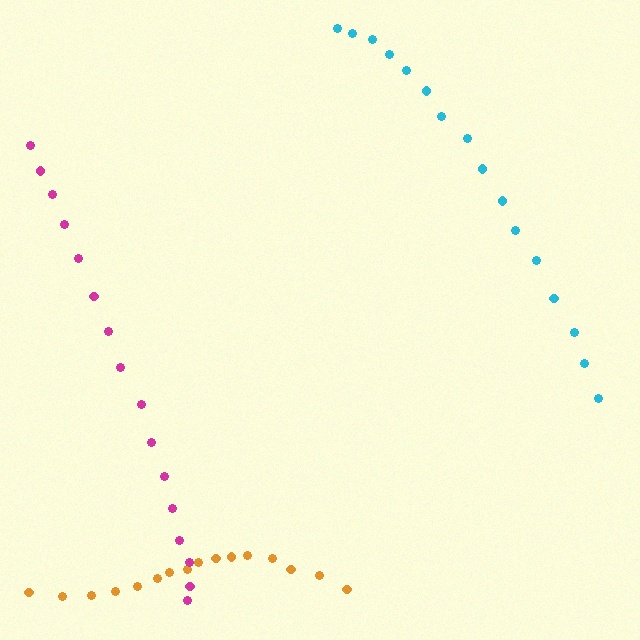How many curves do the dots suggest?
There are 3 distinct paths.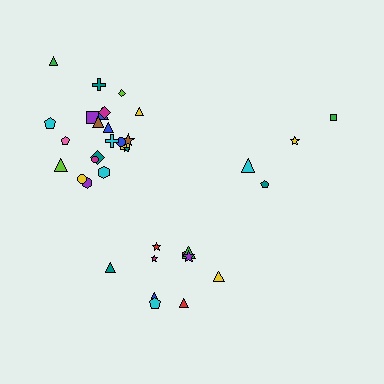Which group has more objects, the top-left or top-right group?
The top-left group.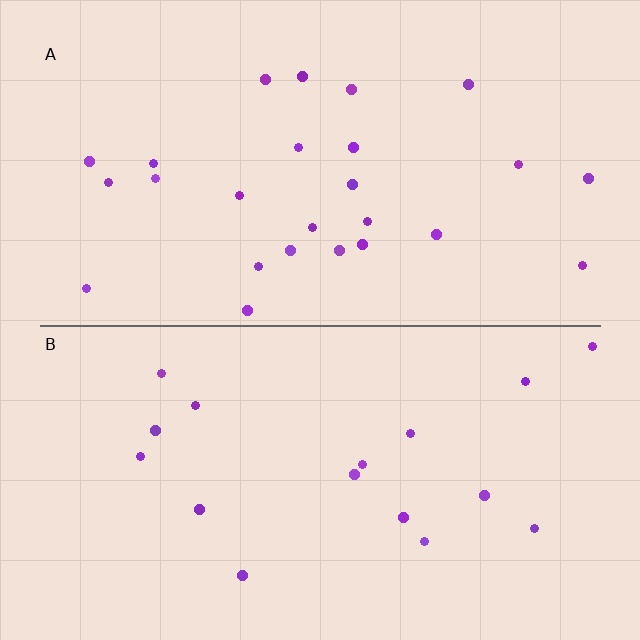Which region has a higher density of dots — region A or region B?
A (the top).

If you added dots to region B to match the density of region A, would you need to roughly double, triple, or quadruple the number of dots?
Approximately double.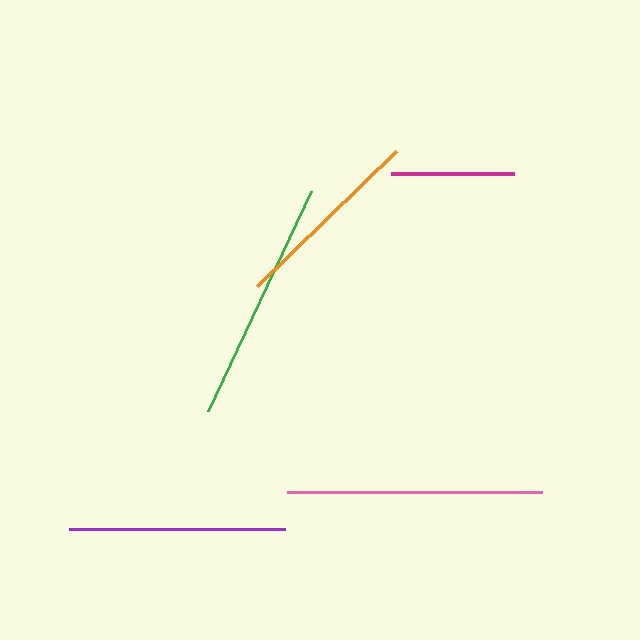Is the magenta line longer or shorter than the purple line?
The purple line is longer than the magenta line.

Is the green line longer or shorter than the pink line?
The pink line is longer than the green line.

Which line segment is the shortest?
The magenta line is the shortest at approximately 123 pixels.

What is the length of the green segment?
The green segment is approximately 243 pixels long.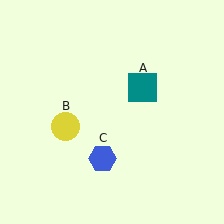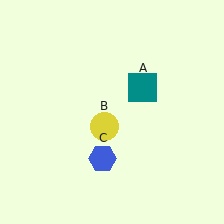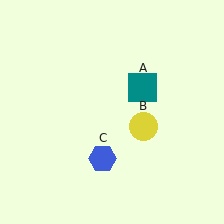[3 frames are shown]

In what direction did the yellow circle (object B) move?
The yellow circle (object B) moved right.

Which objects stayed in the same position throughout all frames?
Teal square (object A) and blue hexagon (object C) remained stationary.